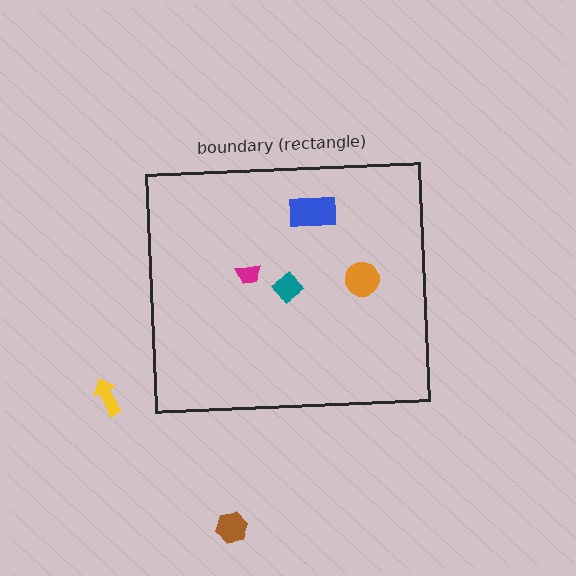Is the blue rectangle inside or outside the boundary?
Inside.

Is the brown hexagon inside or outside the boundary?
Outside.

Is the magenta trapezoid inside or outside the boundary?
Inside.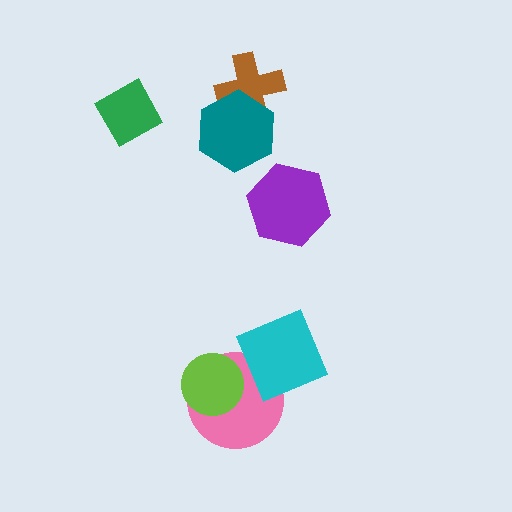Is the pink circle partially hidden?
Yes, it is partially covered by another shape.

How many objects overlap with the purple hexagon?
0 objects overlap with the purple hexagon.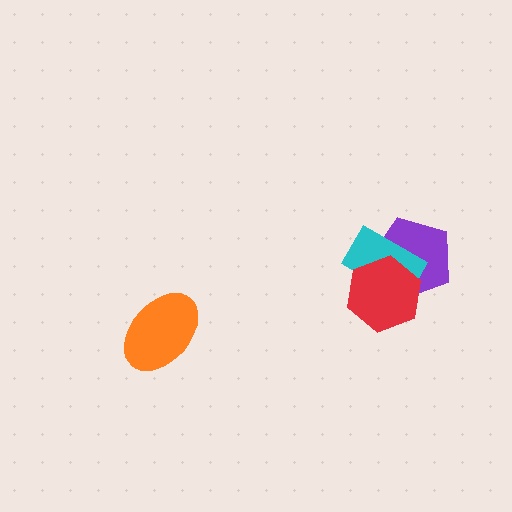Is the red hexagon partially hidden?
No, no other shape covers it.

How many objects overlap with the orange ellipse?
0 objects overlap with the orange ellipse.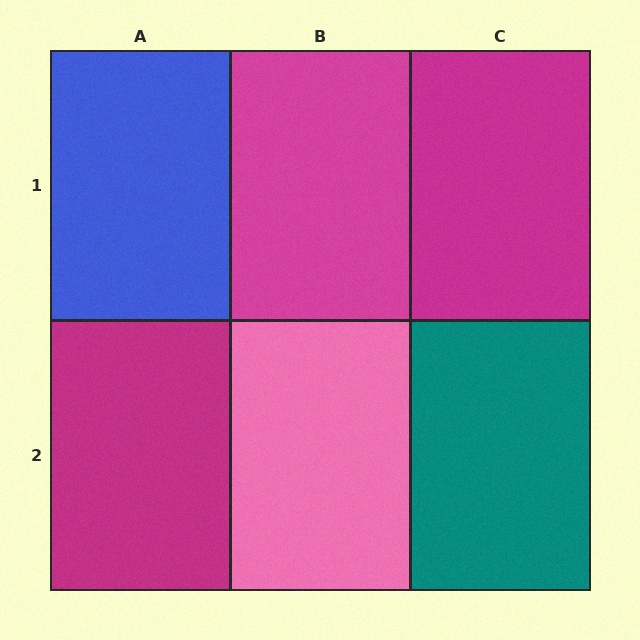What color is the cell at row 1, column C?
Magenta.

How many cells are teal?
1 cell is teal.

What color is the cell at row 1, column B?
Magenta.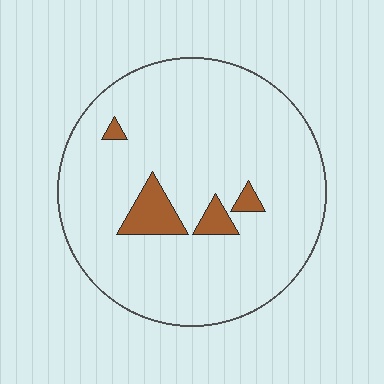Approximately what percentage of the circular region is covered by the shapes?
Approximately 10%.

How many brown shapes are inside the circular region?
4.